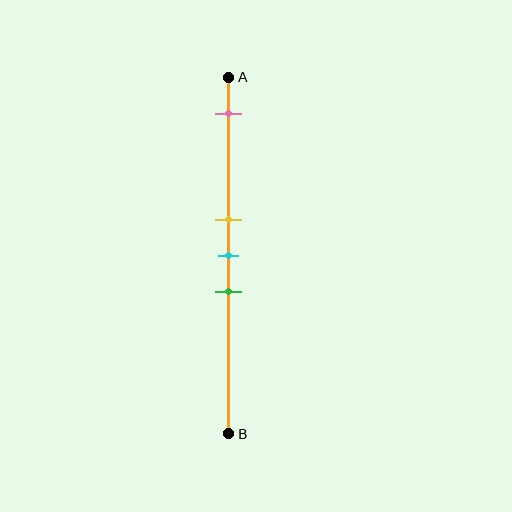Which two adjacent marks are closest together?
The yellow and cyan marks are the closest adjacent pair.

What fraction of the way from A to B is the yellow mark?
The yellow mark is approximately 40% (0.4) of the way from A to B.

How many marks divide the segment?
There are 4 marks dividing the segment.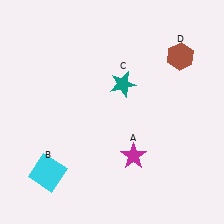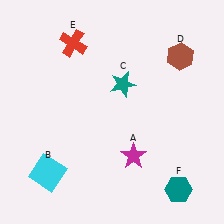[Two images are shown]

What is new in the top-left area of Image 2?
A red cross (E) was added in the top-left area of Image 2.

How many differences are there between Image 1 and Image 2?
There are 2 differences between the two images.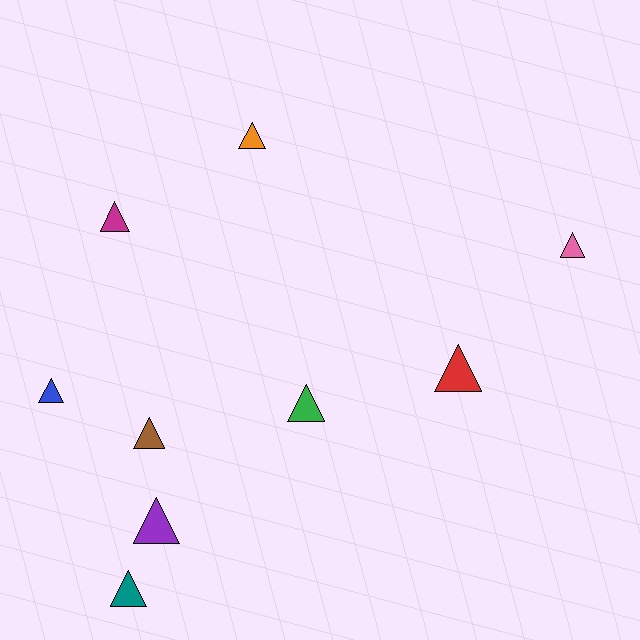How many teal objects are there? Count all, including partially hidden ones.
There is 1 teal object.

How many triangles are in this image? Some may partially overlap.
There are 9 triangles.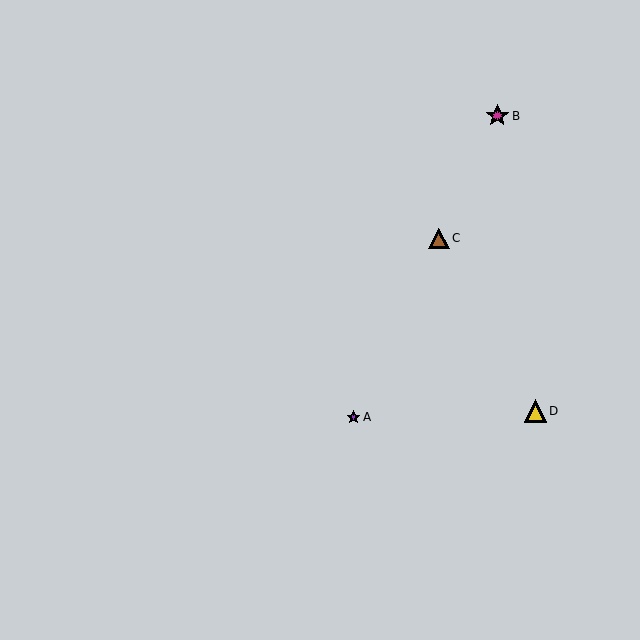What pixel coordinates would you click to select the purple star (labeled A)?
Click at (354, 417) to select the purple star A.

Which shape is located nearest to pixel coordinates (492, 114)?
The magenta star (labeled B) at (497, 116) is nearest to that location.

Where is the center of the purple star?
The center of the purple star is at (354, 417).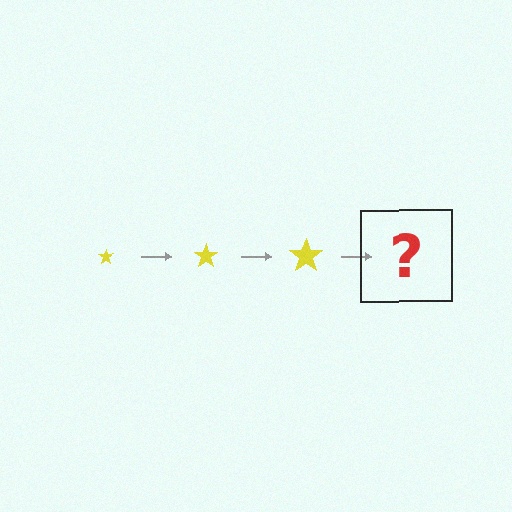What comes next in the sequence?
The next element should be a yellow star, larger than the previous one.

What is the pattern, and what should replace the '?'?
The pattern is that the star gets progressively larger each step. The '?' should be a yellow star, larger than the previous one.